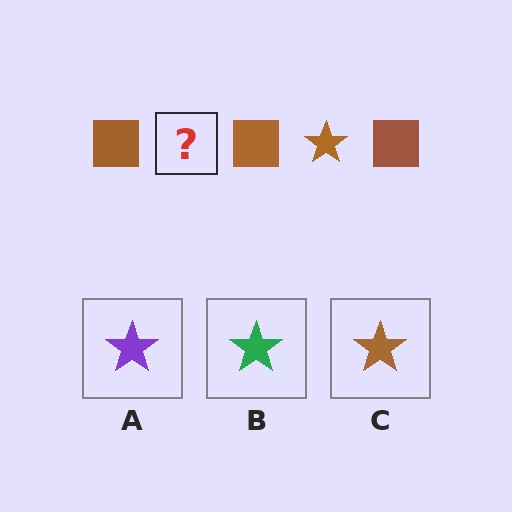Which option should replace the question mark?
Option C.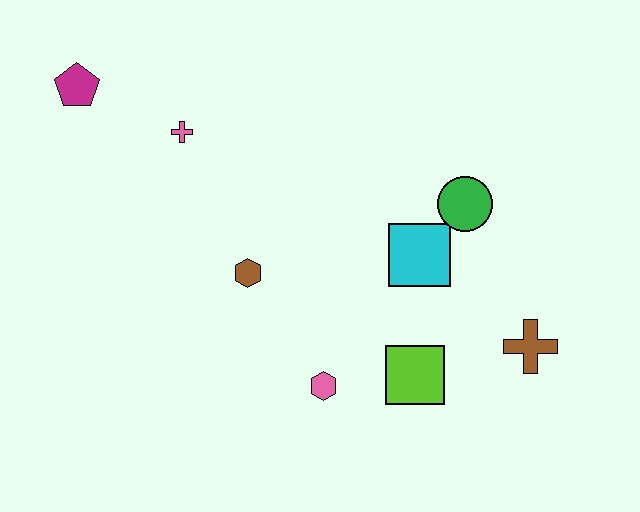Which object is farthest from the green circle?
The magenta pentagon is farthest from the green circle.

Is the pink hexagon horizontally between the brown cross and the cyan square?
No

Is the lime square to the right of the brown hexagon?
Yes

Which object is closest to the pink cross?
The magenta pentagon is closest to the pink cross.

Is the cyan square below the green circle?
Yes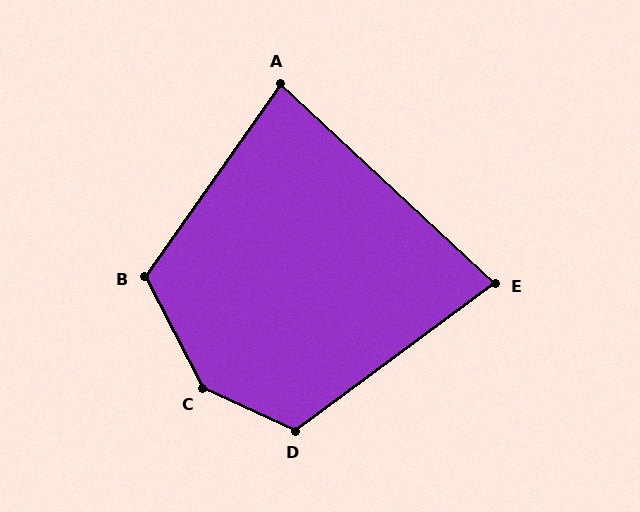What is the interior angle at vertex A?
Approximately 82 degrees (acute).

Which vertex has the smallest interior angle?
E, at approximately 80 degrees.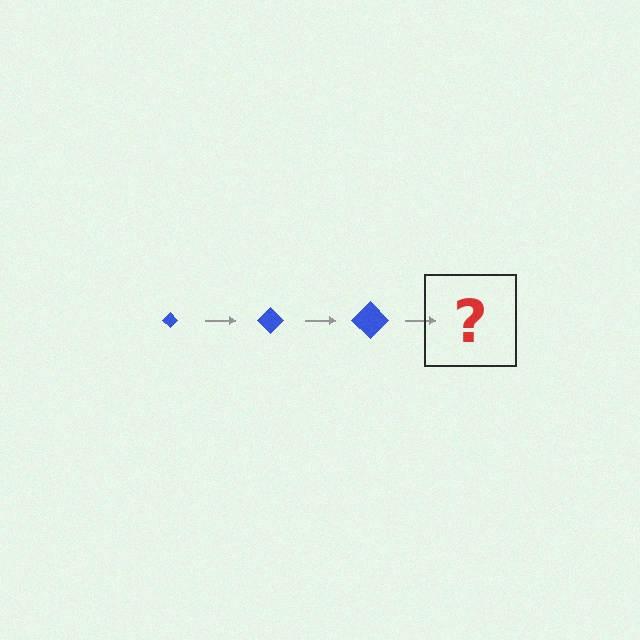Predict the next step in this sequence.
The next step is a blue diamond, larger than the previous one.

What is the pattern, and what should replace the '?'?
The pattern is that the diamond gets progressively larger each step. The '?' should be a blue diamond, larger than the previous one.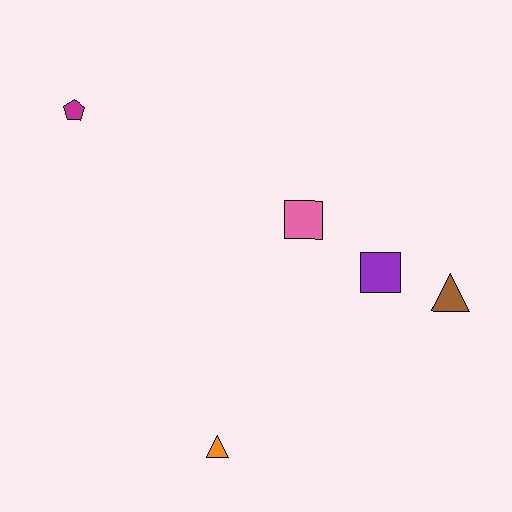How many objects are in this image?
There are 5 objects.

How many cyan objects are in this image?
There are no cyan objects.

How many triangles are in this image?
There are 2 triangles.